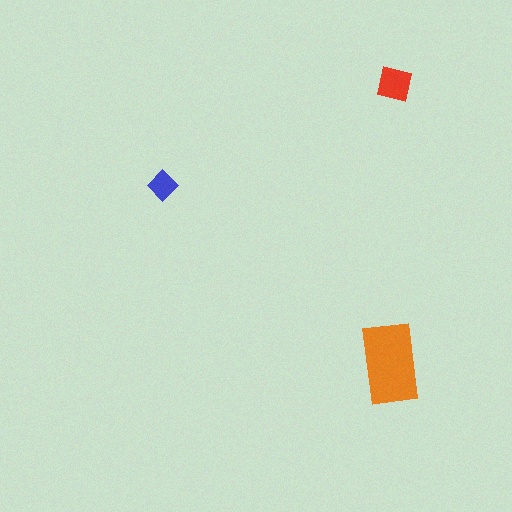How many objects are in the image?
There are 3 objects in the image.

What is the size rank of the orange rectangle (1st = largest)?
1st.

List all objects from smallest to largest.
The blue diamond, the red square, the orange rectangle.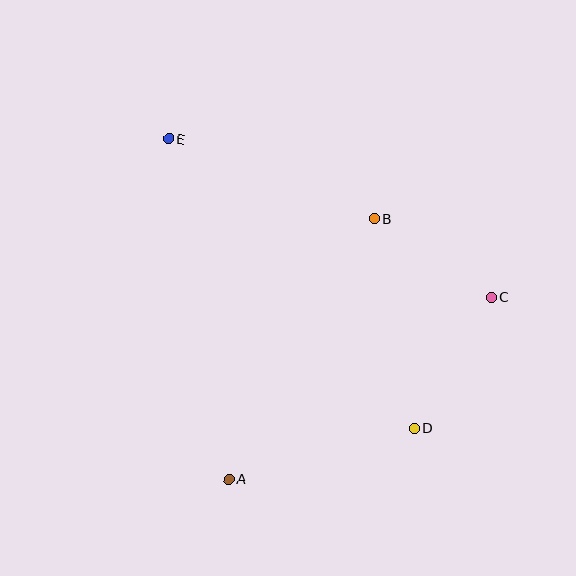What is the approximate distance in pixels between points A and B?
The distance between A and B is approximately 298 pixels.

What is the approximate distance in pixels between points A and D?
The distance between A and D is approximately 192 pixels.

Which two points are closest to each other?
Points B and C are closest to each other.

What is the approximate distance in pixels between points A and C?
The distance between A and C is approximately 319 pixels.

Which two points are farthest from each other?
Points D and E are farthest from each other.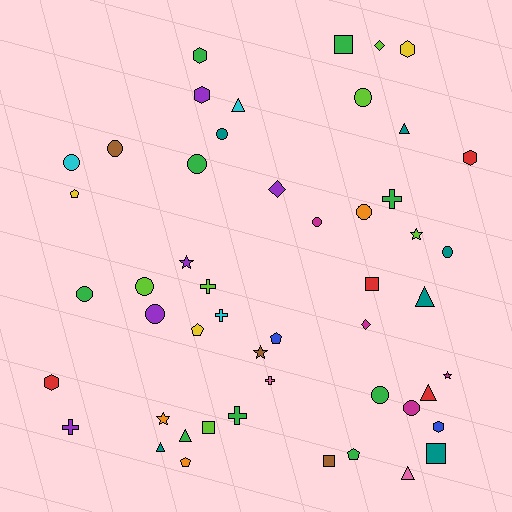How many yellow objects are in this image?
There are 3 yellow objects.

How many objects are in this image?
There are 50 objects.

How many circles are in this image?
There are 13 circles.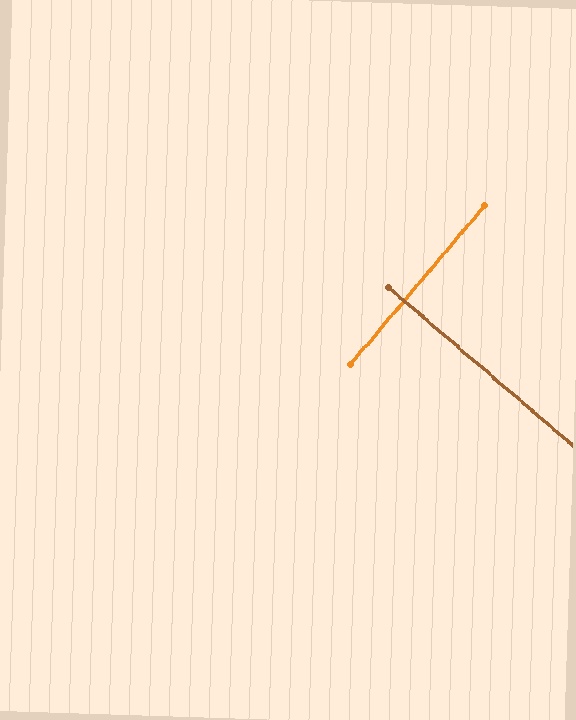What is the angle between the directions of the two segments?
Approximately 90 degrees.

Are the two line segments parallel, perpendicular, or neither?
Perpendicular — they meet at approximately 90°.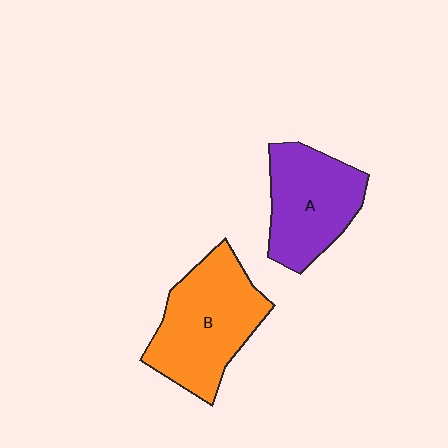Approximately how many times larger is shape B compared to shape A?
Approximately 1.2 times.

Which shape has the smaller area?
Shape A (purple).